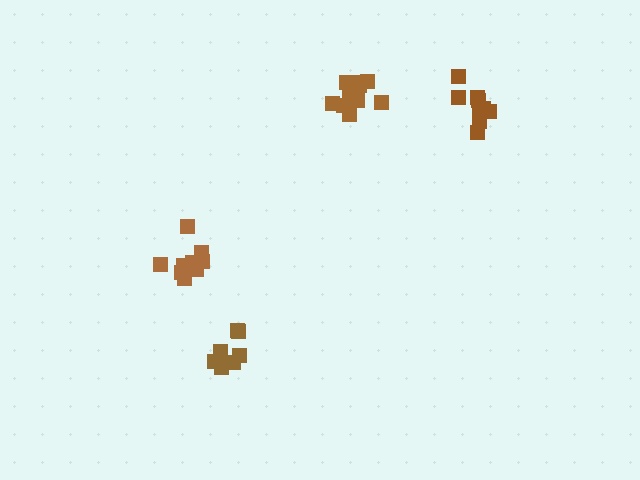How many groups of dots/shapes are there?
There are 4 groups.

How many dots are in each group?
Group 1: 8 dots, Group 2: 11 dots, Group 3: 11 dots, Group 4: 10 dots (40 total).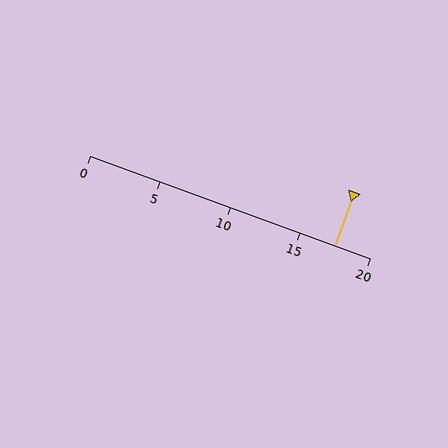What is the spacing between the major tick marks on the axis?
The major ticks are spaced 5 apart.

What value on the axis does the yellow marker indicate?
The marker indicates approximately 17.5.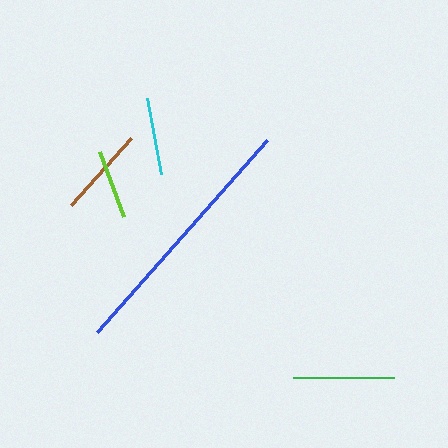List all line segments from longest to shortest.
From longest to shortest: blue, green, brown, cyan, lime.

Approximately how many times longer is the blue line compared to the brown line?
The blue line is approximately 2.8 times the length of the brown line.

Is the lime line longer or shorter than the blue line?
The blue line is longer than the lime line.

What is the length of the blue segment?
The blue segment is approximately 256 pixels long.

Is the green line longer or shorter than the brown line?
The green line is longer than the brown line.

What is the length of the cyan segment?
The cyan segment is approximately 77 pixels long.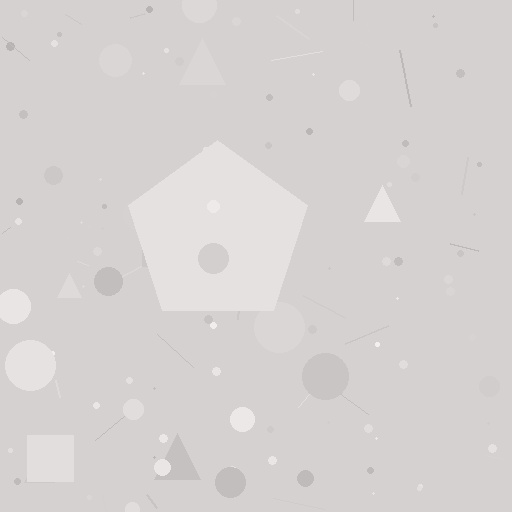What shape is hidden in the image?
A pentagon is hidden in the image.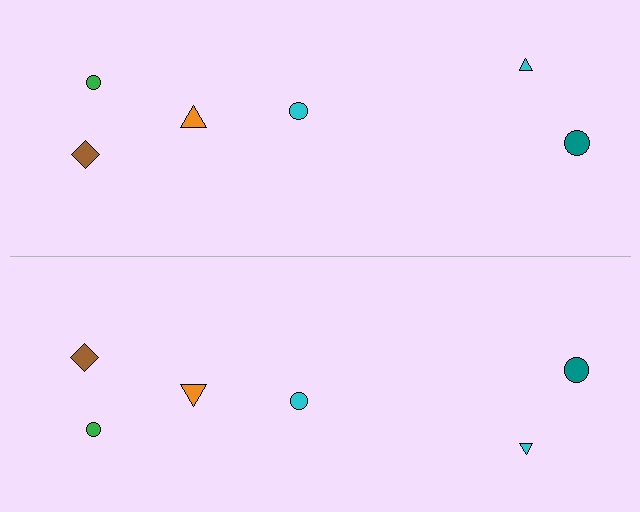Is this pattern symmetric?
Yes, this pattern has bilateral (reflection) symmetry.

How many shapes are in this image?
There are 12 shapes in this image.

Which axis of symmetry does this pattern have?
The pattern has a horizontal axis of symmetry running through the center of the image.